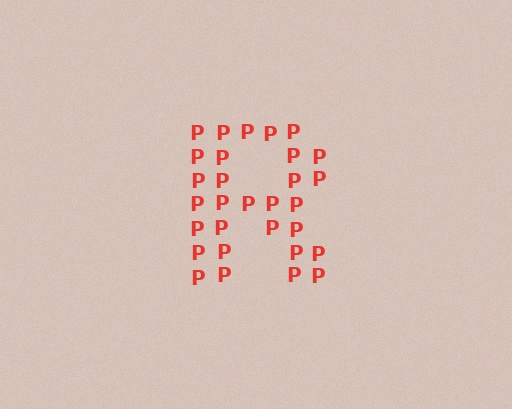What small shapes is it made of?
It is made of small letter P's.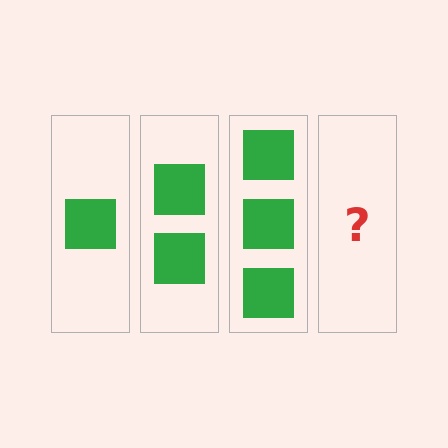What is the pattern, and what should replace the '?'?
The pattern is that each step adds one more square. The '?' should be 4 squares.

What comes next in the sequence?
The next element should be 4 squares.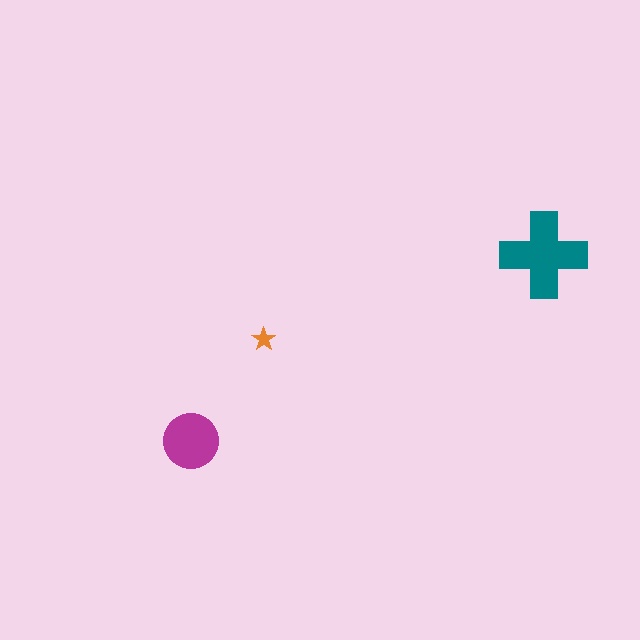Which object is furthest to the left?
The magenta circle is leftmost.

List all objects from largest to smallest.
The teal cross, the magenta circle, the orange star.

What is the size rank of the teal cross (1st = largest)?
1st.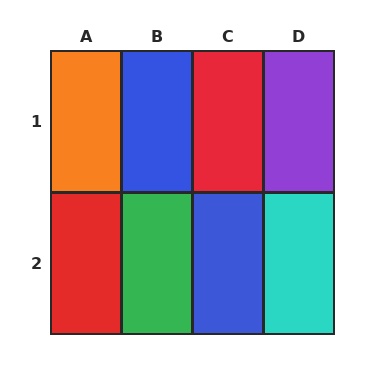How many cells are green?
1 cell is green.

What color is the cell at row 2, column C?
Blue.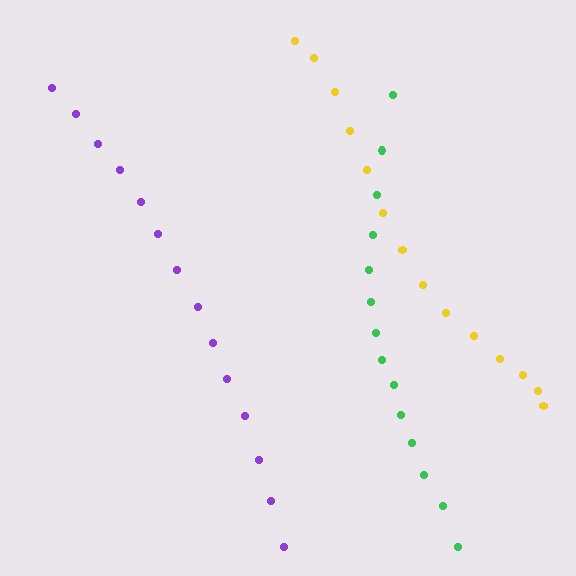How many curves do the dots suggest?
There are 3 distinct paths.